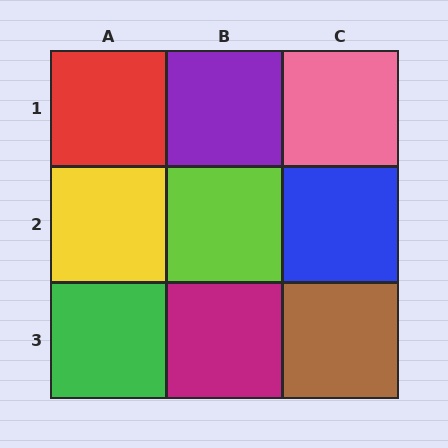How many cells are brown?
1 cell is brown.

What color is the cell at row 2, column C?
Blue.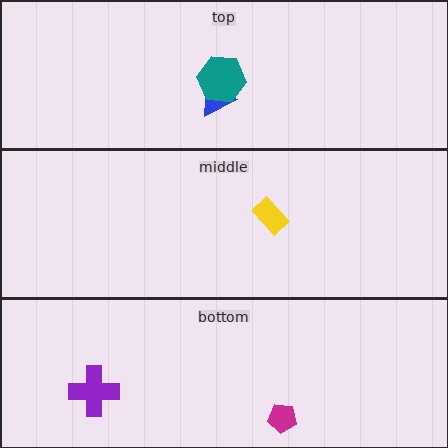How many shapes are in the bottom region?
2.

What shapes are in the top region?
The blue triangle, the teal hexagon.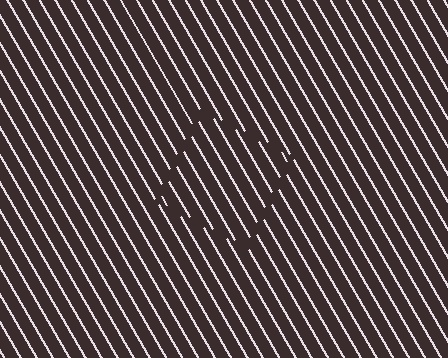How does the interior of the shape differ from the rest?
The interior of the shape contains the same grating, shifted by half a period — the contour is defined by the phase discontinuity where line-ends from the inner and outer gratings abut.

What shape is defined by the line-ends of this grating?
An illusory square. The interior of the shape contains the same grating, shifted by half a period — the contour is defined by the phase discontinuity where line-ends from the inner and outer gratings abut.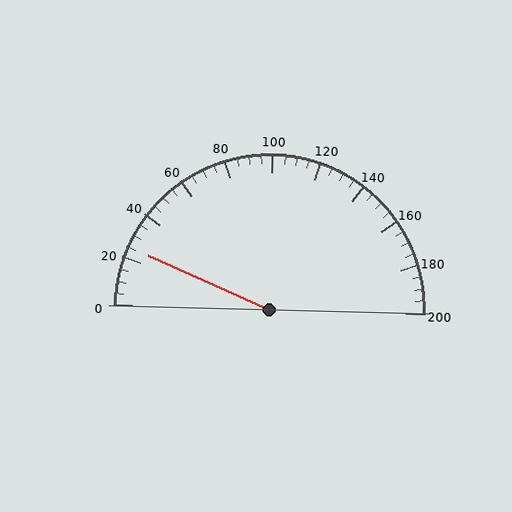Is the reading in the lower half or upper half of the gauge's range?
The reading is in the lower half of the range (0 to 200).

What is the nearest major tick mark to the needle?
The nearest major tick mark is 20.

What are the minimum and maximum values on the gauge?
The gauge ranges from 0 to 200.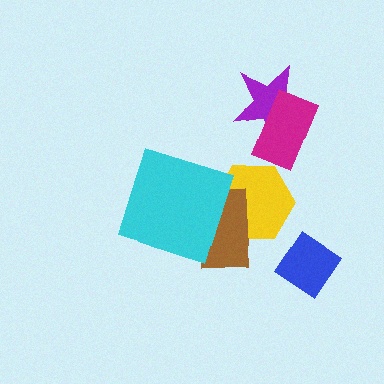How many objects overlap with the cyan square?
2 objects overlap with the cyan square.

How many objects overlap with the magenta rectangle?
1 object overlaps with the magenta rectangle.